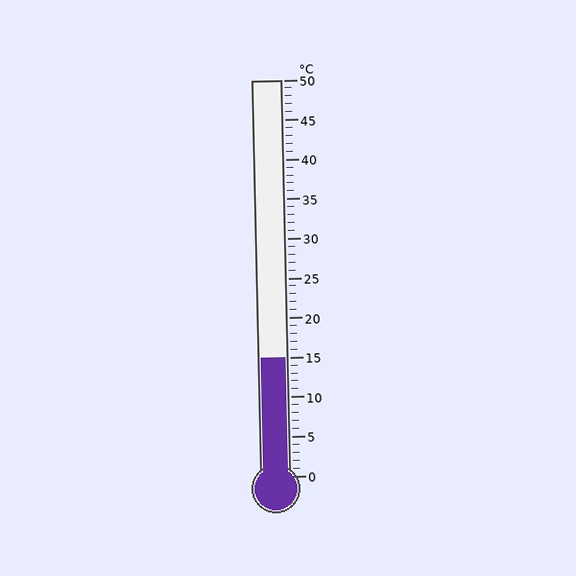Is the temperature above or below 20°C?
The temperature is below 20°C.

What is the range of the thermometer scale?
The thermometer scale ranges from 0°C to 50°C.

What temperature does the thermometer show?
The thermometer shows approximately 15°C.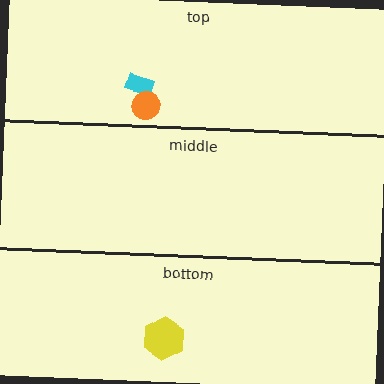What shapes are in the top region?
The cyan rectangle, the orange circle.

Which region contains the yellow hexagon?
The bottom region.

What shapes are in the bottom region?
The yellow hexagon.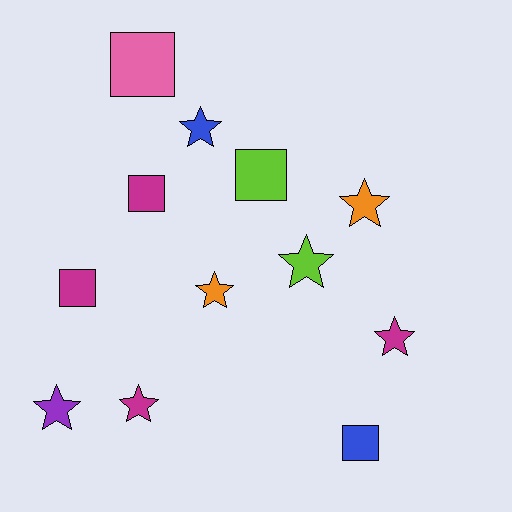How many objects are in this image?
There are 12 objects.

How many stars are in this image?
There are 7 stars.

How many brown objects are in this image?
There are no brown objects.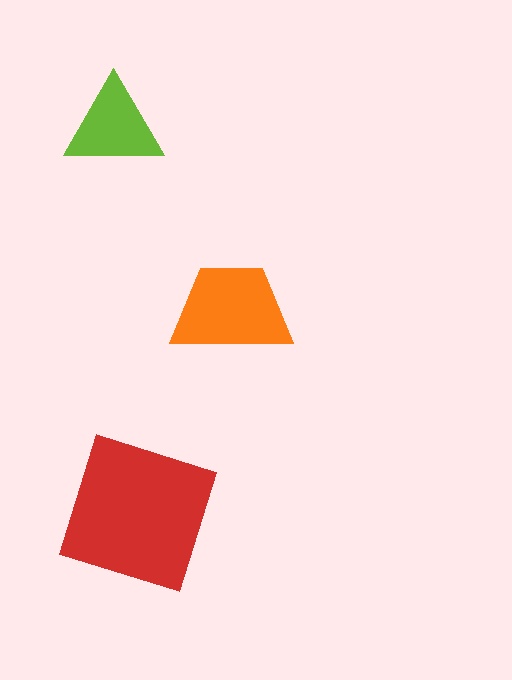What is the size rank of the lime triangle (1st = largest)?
3rd.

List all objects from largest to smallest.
The red square, the orange trapezoid, the lime triangle.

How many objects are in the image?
There are 3 objects in the image.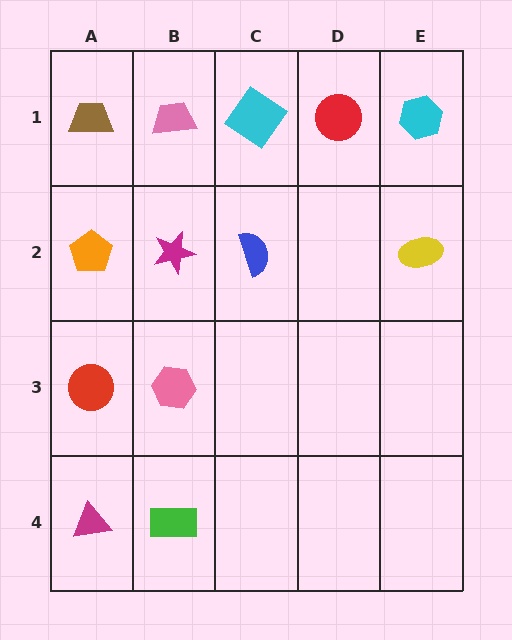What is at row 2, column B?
A magenta star.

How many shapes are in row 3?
2 shapes.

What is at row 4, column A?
A magenta triangle.